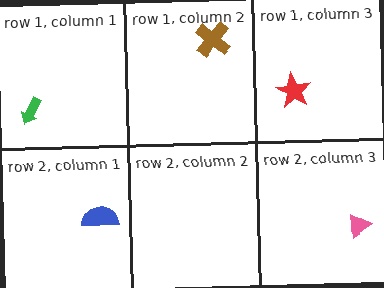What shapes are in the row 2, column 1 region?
The blue semicircle.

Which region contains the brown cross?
The row 1, column 2 region.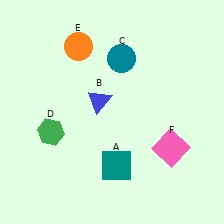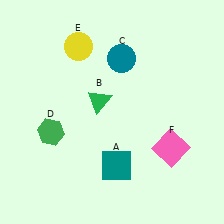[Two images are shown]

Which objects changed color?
B changed from blue to green. E changed from orange to yellow.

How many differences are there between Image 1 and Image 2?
There are 2 differences between the two images.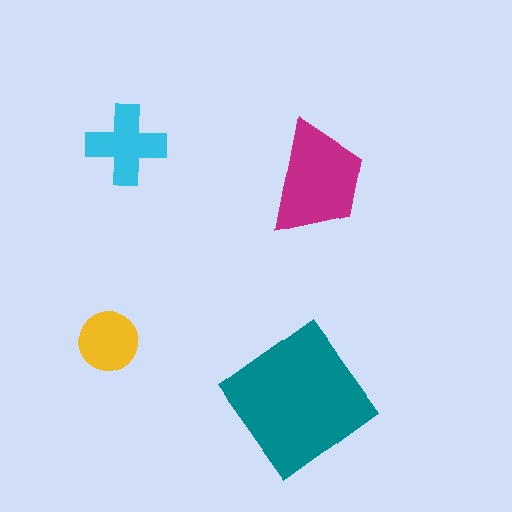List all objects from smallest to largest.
The yellow circle, the cyan cross, the magenta trapezoid, the teal diamond.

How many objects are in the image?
There are 4 objects in the image.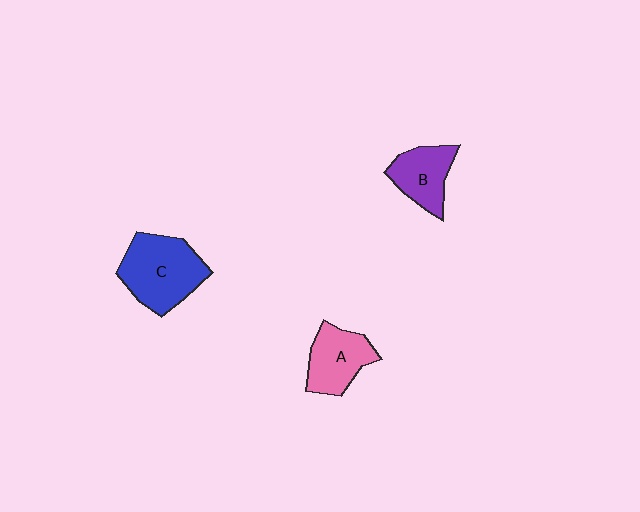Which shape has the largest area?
Shape C (blue).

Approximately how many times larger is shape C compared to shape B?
Approximately 1.6 times.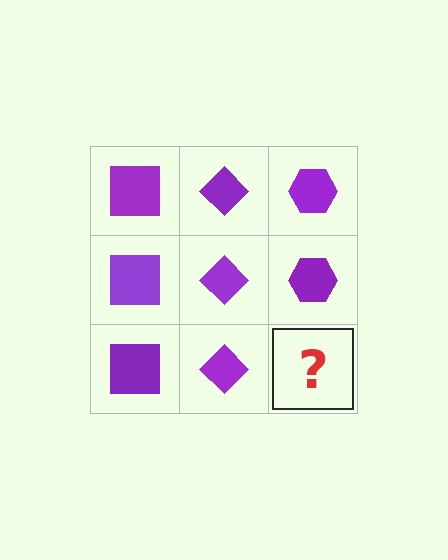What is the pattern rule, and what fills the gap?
The rule is that each column has a consistent shape. The gap should be filled with a purple hexagon.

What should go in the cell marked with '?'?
The missing cell should contain a purple hexagon.